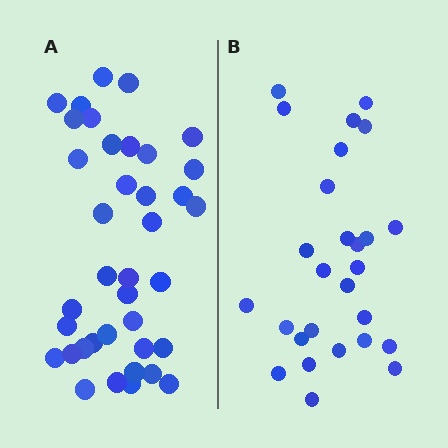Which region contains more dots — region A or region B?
Region A (the left region) has more dots.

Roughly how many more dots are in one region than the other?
Region A has roughly 12 or so more dots than region B.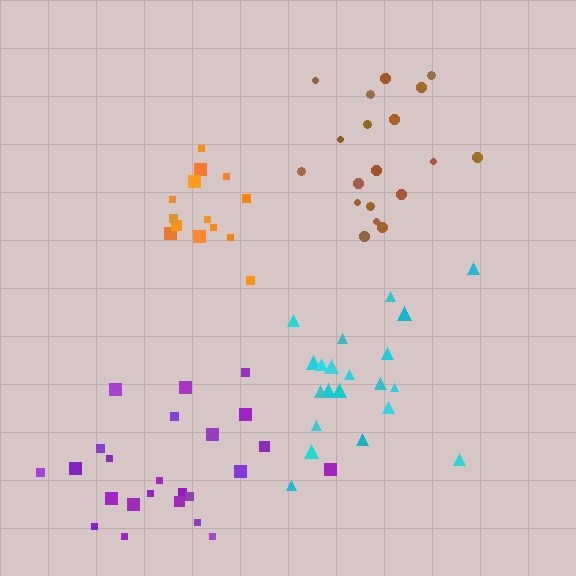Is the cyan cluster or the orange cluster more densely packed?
Orange.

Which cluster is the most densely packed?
Orange.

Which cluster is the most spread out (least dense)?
Cyan.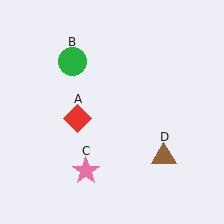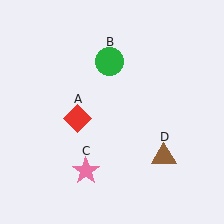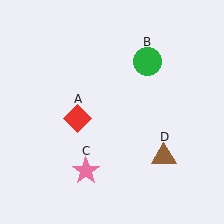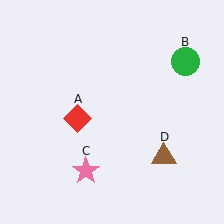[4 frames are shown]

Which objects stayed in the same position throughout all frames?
Red diamond (object A) and pink star (object C) and brown triangle (object D) remained stationary.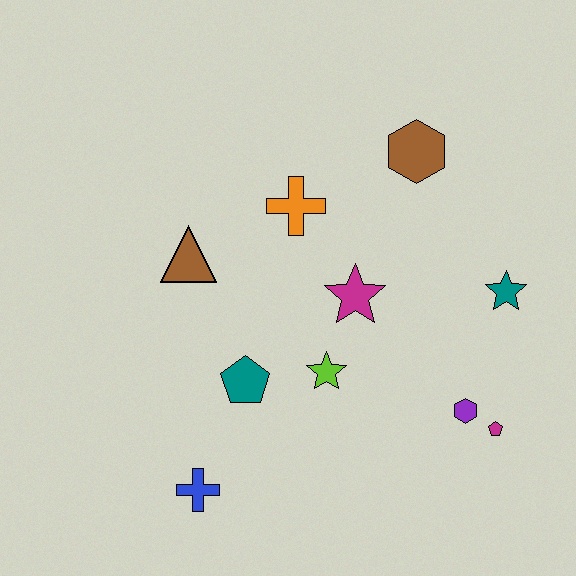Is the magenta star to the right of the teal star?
No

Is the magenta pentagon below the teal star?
Yes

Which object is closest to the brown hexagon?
The orange cross is closest to the brown hexagon.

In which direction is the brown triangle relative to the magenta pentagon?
The brown triangle is to the left of the magenta pentagon.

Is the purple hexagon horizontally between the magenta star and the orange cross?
No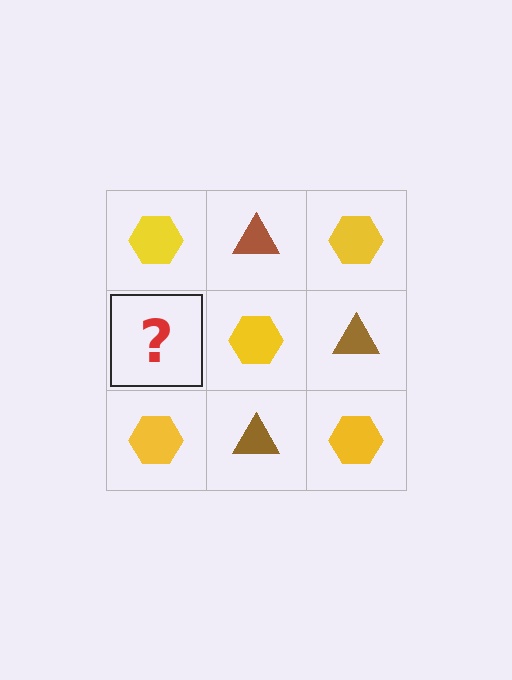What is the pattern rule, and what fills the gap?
The rule is that it alternates yellow hexagon and brown triangle in a checkerboard pattern. The gap should be filled with a brown triangle.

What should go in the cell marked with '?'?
The missing cell should contain a brown triangle.